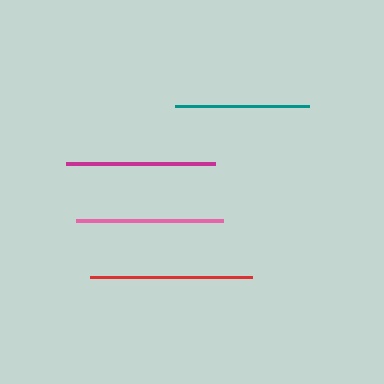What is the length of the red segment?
The red segment is approximately 162 pixels long.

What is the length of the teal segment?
The teal segment is approximately 134 pixels long.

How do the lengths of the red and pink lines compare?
The red and pink lines are approximately the same length.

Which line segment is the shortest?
The teal line is the shortest at approximately 134 pixels.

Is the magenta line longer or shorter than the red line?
The red line is longer than the magenta line.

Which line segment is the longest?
The red line is the longest at approximately 162 pixels.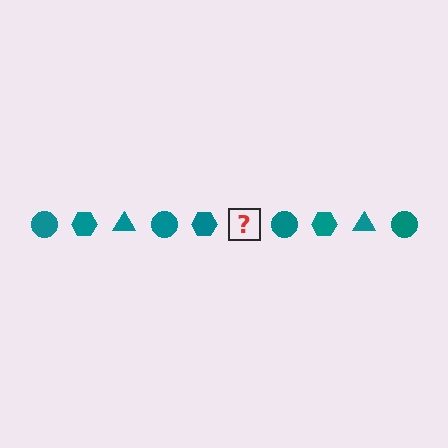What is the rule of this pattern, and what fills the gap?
The rule is that the pattern cycles through circle, hexagon, triangle shapes in teal. The gap should be filled with a teal triangle.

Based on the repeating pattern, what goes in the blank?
The blank should be a teal triangle.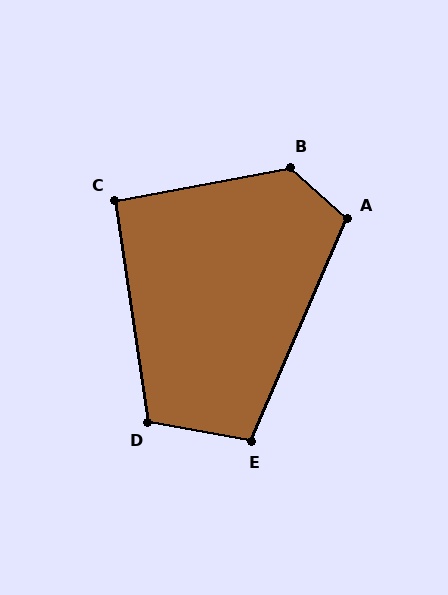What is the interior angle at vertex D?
Approximately 109 degrees (obtuse).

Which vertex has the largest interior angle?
B, at approximately 127 degrees.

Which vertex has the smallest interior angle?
C, at approximately 92 degrees.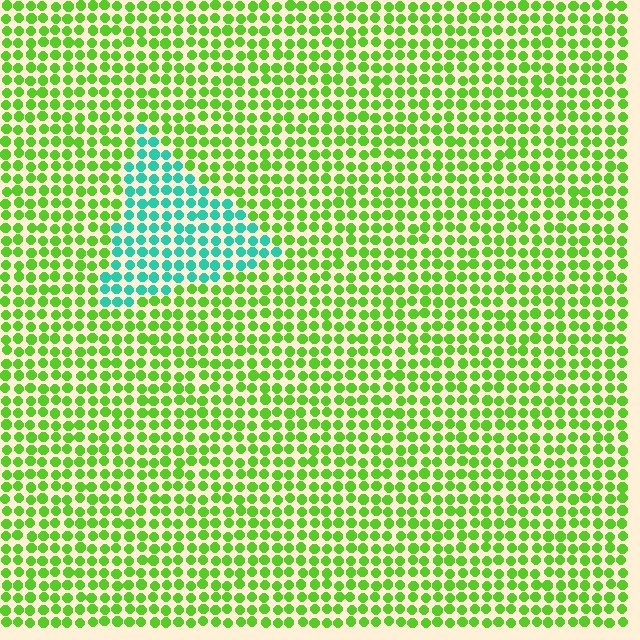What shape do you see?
I see a triangle.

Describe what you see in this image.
The image is filled with small lime elements in a uniform arrangement. A triangle-shaped region is visible where the elements are tinted to a slightly different hue, forming a subtle color boundary.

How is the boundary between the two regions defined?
The boundary is defined purely by a slight shift in hue (about 64 degrees). Spacing, size, and orientation are identical on both sides.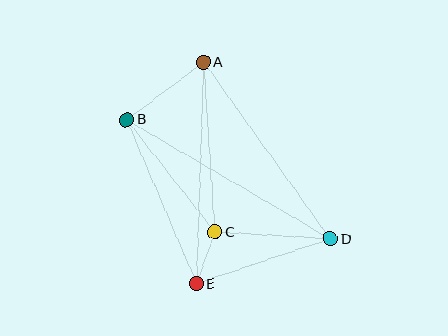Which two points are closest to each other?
Points C and E are closest to each other.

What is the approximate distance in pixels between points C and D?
The distance between C and D is approximately 115 pixels.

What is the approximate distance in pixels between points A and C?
The distance between A and C is approximately 170 pixels.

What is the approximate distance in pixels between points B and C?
The distance between B and C is approximately 143 pixels.